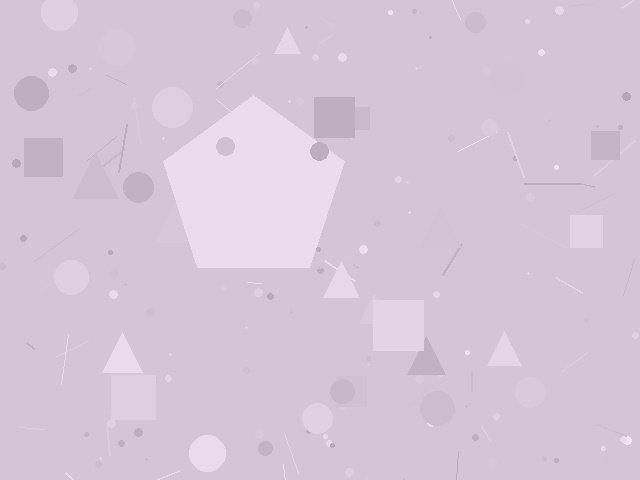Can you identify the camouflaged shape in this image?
The camouflaged shape is a pentagon.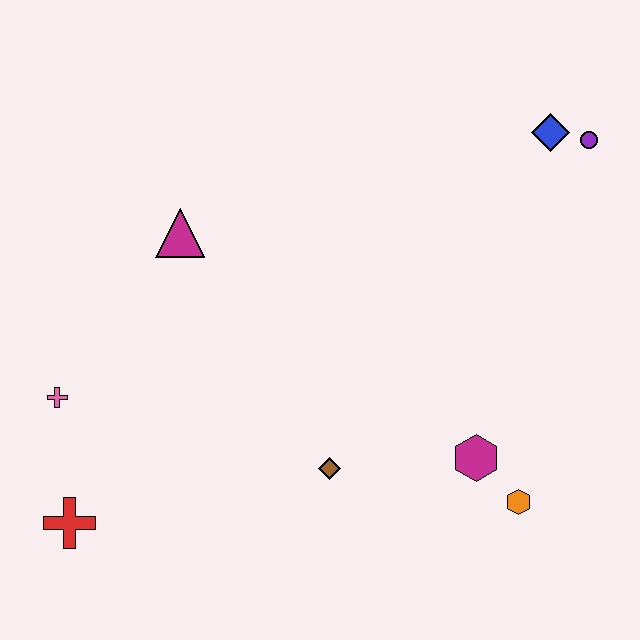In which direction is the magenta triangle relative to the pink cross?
The magenta triangle is above the pink cross.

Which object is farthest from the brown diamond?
The purple circle is farthest from the brown diamond.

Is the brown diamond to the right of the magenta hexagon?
No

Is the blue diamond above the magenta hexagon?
Yes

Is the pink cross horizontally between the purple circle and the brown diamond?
No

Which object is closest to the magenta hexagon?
The orange hexagon is closest to the magenta hexagon.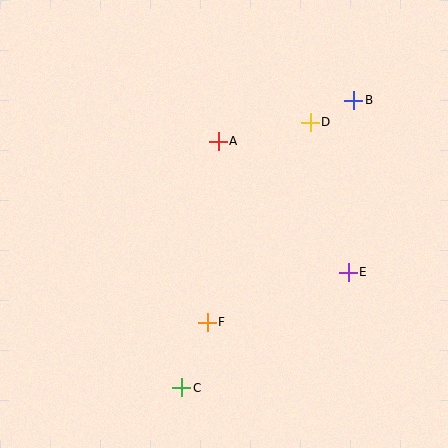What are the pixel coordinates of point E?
Point E is at (348, 272).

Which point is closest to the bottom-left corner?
Point C is closest to the bottom-left corner.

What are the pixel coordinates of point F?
Point F is at (207, 322).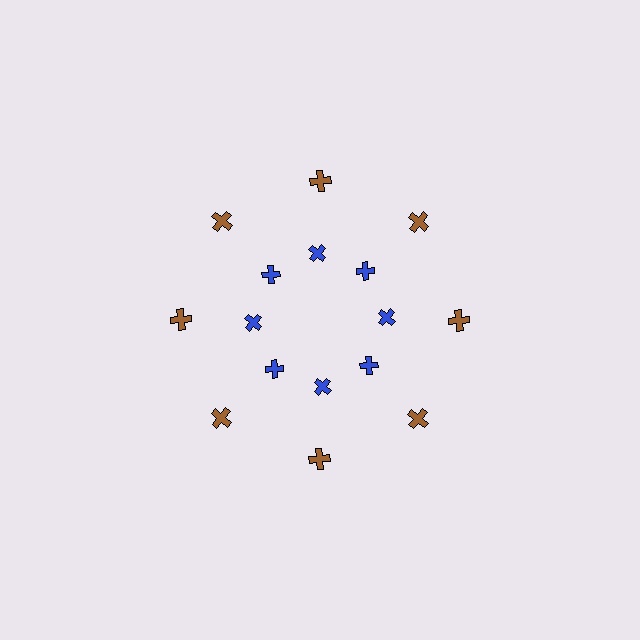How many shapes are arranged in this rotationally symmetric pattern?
There are 16 shapes, arranged in 8 groups of 2.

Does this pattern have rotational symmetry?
Yes, this pattern has 8-fold rotational symmetry. It looks the same after rotating 45 degrees around the center.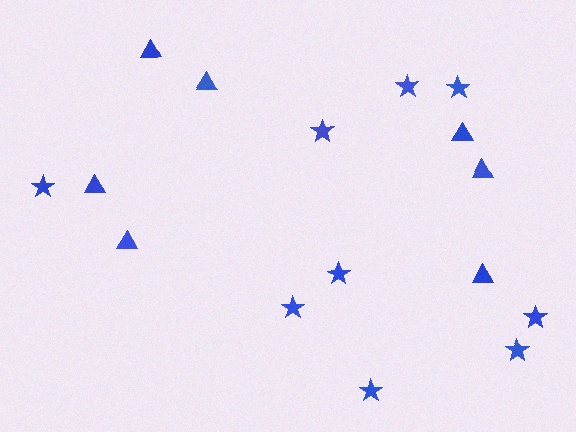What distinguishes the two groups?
There are 2 groups: one group of triangles (7) and one group of stars (9).